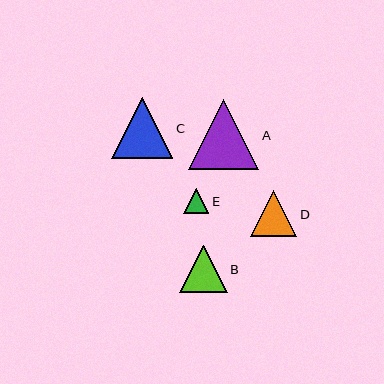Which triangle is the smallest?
Triangle E is the smallest with a size of approximately 25 pixels.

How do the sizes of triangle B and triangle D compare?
Triangle B and triangle D are approximately the same size.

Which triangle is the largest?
Triangle A is the largest with a size of approximately 71 pixels.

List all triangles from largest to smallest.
From largest to smallest: A, C, B, D, E.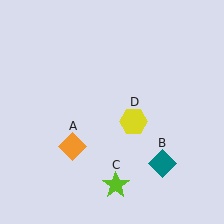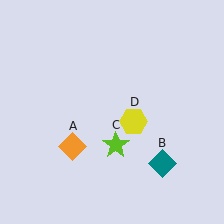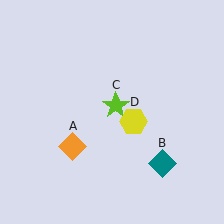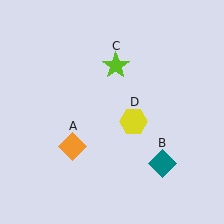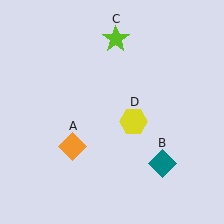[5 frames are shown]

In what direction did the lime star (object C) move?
The lime star (object C) moved up.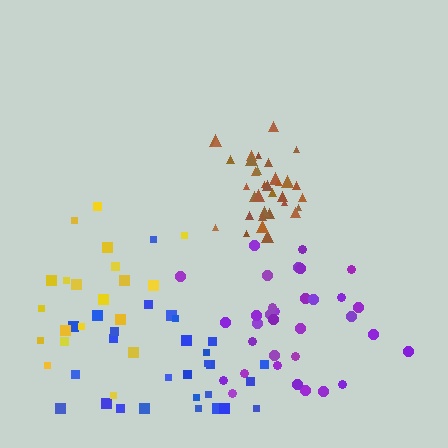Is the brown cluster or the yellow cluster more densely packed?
Brown.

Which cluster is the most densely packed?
Brown.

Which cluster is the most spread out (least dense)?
Yellow.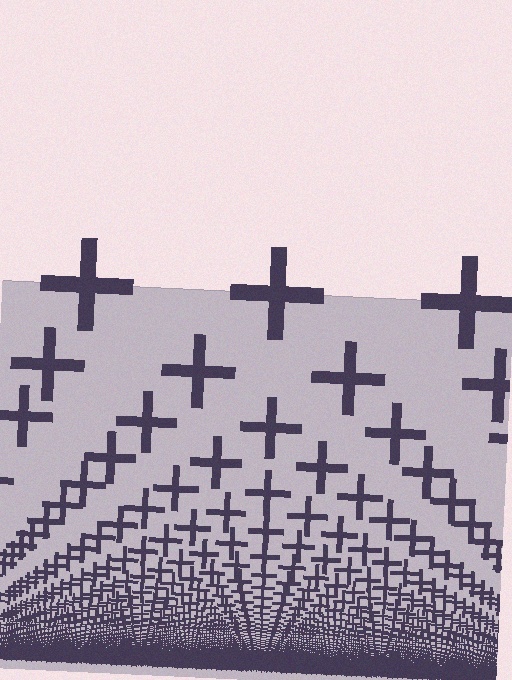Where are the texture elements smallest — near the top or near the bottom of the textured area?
Near the bottom.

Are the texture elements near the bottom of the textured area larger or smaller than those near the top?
Smaller. The gradient is inverted — elements near the bottom are smaller and denser.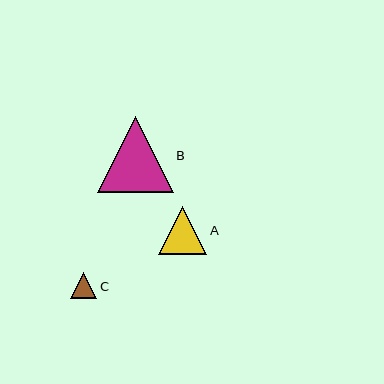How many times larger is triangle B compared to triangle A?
Triangle B is approximately 1.6 times the size of triangle A.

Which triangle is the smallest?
Triangle C is the smallest with a size of approximately 26 pixels.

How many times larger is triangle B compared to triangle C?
Triangle B is approximately 2.9 times the size of triangle C.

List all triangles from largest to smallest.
From largest to smallest: B, A, C.